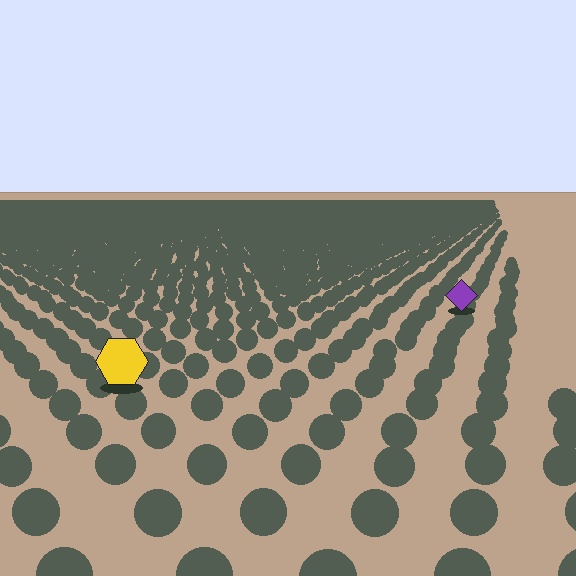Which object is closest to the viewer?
The yellow hexagon is closest. The texture marks near it are larger and more spread out.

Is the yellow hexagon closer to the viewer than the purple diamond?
Yes. The yellow hexagon is closer — you can tell from the texture gradient: the ground texture is coarser near it.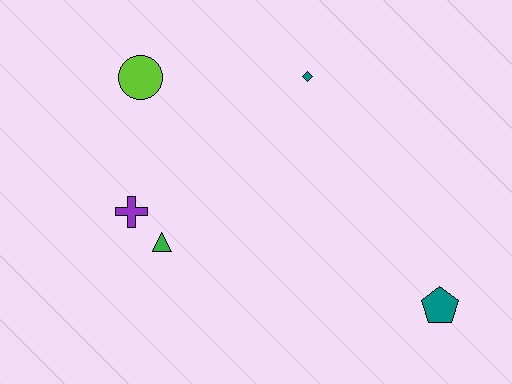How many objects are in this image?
There are 5 objects.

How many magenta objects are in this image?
There are no magenta objects.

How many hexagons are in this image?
There are no hexagons.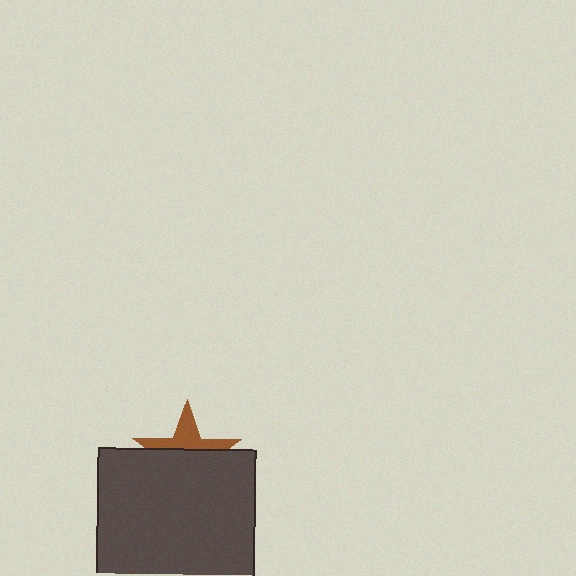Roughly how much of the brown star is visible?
A small part of it is visible (roughly 39%).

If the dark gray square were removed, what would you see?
You would see the complete brown star.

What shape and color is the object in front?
The object in front is a dark gray square.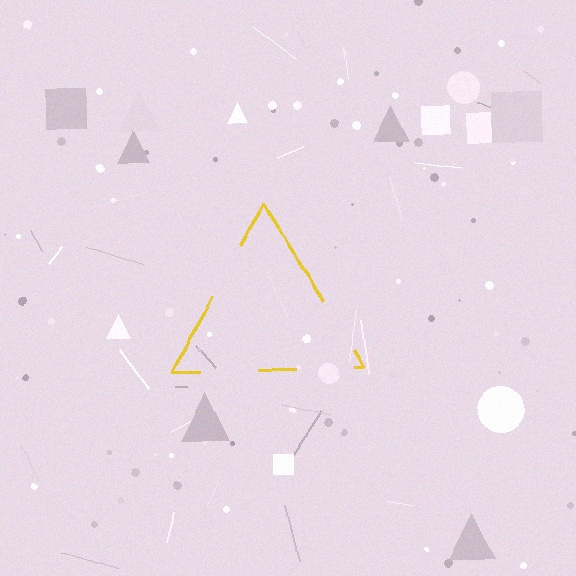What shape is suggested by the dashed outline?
The dashed outline suggests a triangle.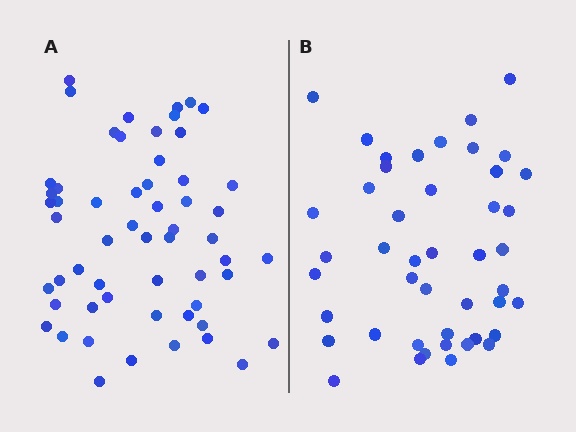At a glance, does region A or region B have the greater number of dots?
Region A (the left region) has more dots.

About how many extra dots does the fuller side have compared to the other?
Region A has roughly 12 or so more dots than region B.